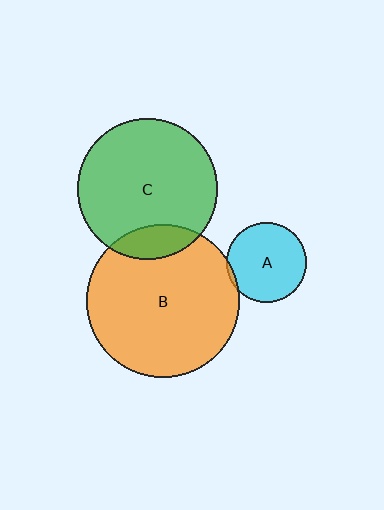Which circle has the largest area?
Circle B (orange).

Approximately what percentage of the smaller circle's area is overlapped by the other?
Approximately 15%.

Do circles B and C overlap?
Yes.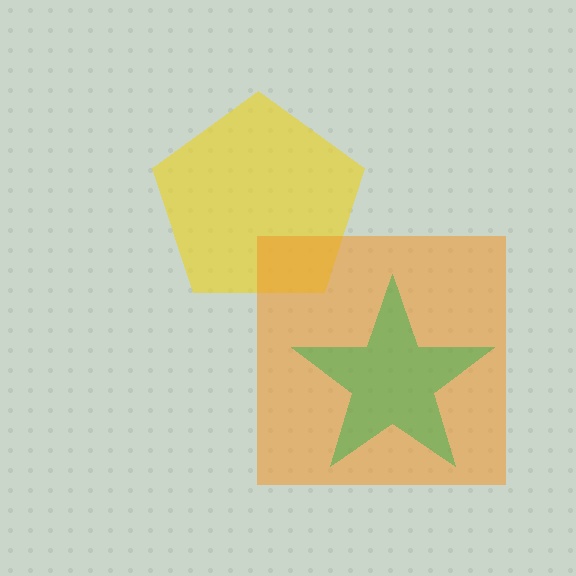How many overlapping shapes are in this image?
There are 3 overlapping shapes in the image.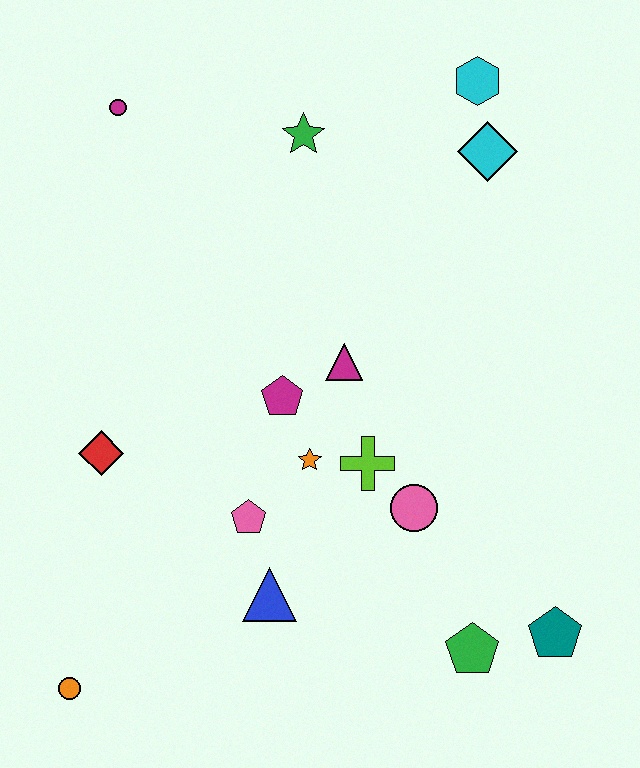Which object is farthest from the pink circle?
The magenta circle is farthest from the pink circle.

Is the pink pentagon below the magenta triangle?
Yes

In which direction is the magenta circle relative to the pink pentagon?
The magenta circle is above the pink pentagon.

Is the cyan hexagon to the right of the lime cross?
Yes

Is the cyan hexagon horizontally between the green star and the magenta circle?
No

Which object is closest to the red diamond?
The pink pentagon is closest to the red diamond.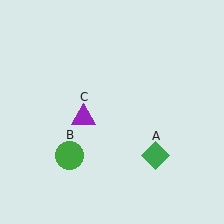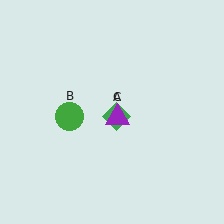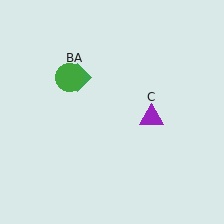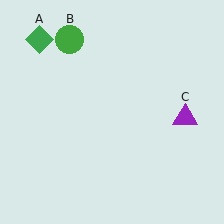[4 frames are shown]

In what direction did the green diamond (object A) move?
The green diamond (object A) moved up and to the left.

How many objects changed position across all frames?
3 objects changed position: green diamond (object A), green circle (object B), purple triangle (object C).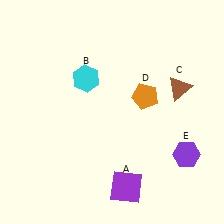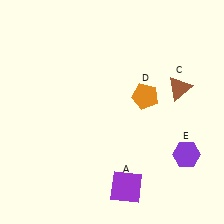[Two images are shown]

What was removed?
The cyan hexagon (B) was removed in Image 2.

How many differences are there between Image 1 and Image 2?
There is 1 difference between the two images.